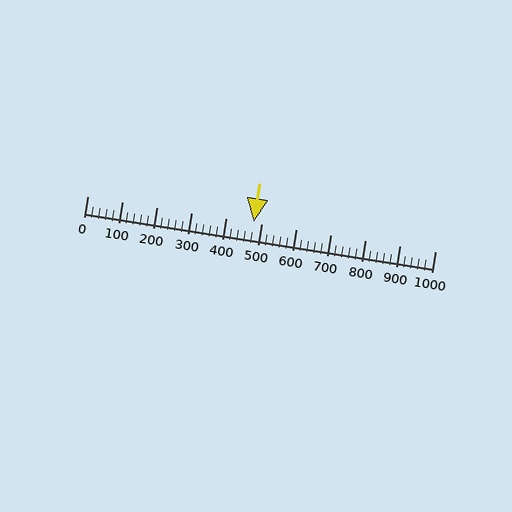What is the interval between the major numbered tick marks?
The major tick marks are spaced 100 units apart.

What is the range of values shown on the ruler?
The ruler shows values from 0 to 1000.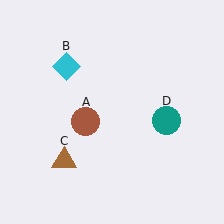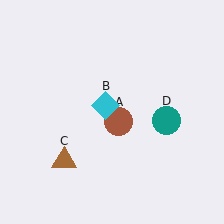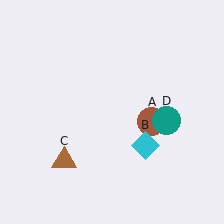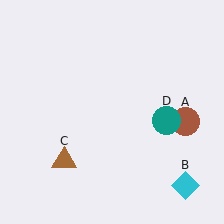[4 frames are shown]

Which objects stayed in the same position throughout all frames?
Brown triangle (object C) and teal circle (object D) remained stationary.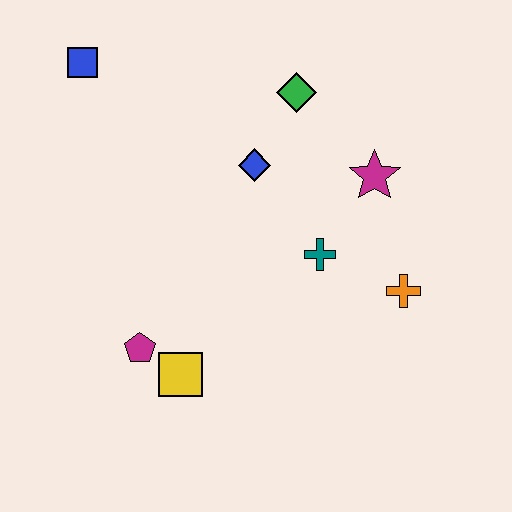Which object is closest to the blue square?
The blue diamond is closest to the blue square.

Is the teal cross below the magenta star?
Yes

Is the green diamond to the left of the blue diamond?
No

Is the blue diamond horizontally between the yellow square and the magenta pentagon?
No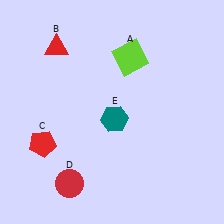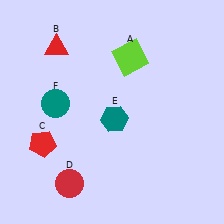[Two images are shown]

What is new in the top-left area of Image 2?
A teal circle (F) was added in the top-left area of Image 2.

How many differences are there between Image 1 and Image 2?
There is 1 difference between the two images.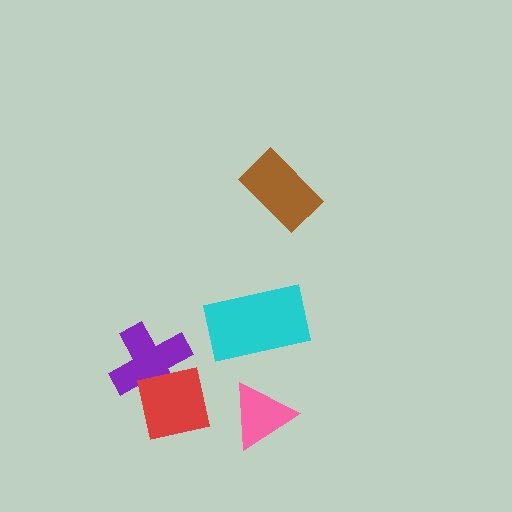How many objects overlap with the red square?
1 object overlaps with the red square.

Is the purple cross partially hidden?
Yes, it is partially covered by another shape.